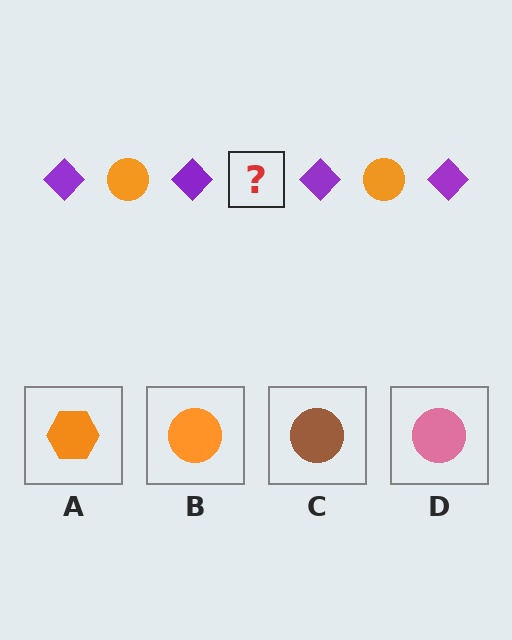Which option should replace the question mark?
Option B.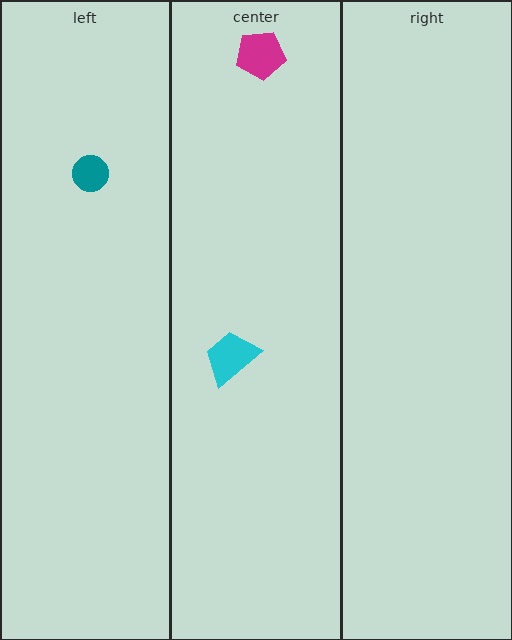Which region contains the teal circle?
The left region.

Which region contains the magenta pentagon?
The center region.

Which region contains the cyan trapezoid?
The center region.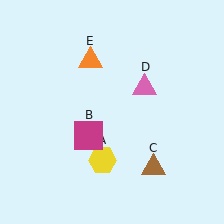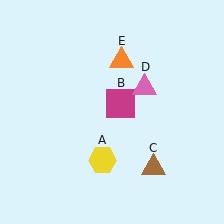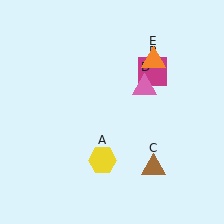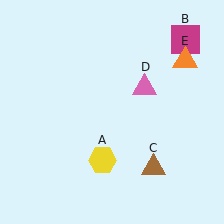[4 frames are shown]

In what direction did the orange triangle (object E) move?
The orange triangle (object E) moved right.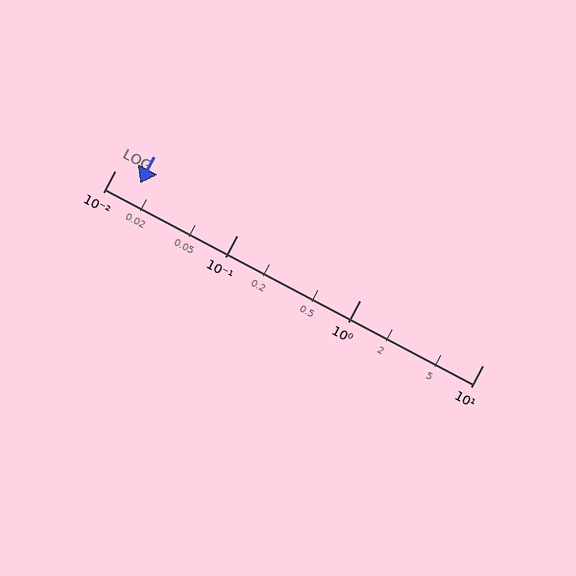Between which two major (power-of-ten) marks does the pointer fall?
The pointer is between 0.01 and 0.1.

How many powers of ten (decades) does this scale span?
The scale spans 3 decades, from 0.01 to 10.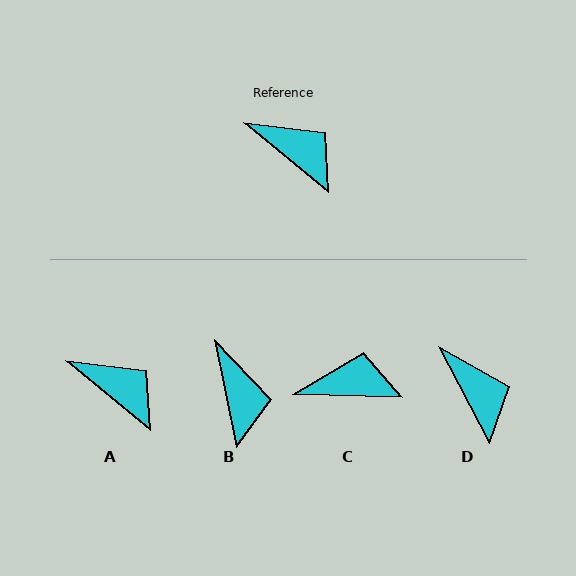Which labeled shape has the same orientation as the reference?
A.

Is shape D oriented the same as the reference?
No, it is off by about 23 degrees.